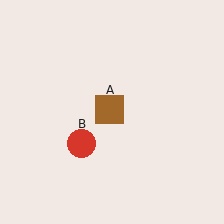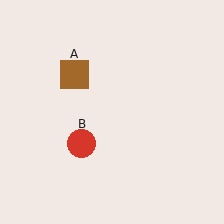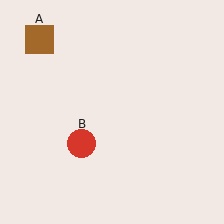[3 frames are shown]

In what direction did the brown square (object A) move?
The brown square (object A) moved up and to the left.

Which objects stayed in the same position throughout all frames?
Red circle (object B) remained stationary.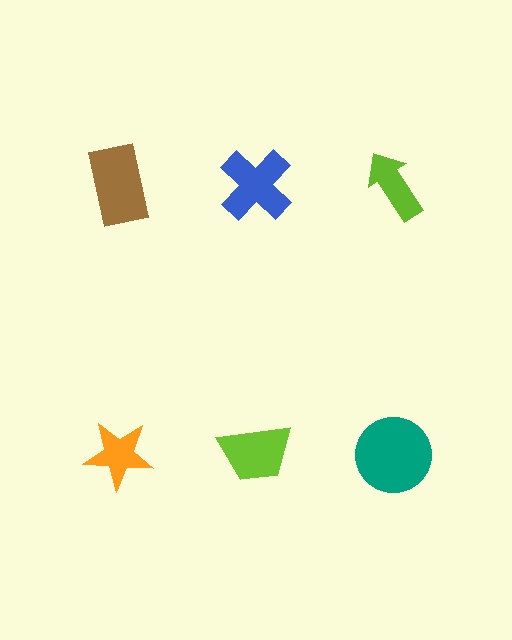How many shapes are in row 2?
3 shapes.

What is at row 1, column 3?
A lime arrow.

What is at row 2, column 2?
A lime trapezoid.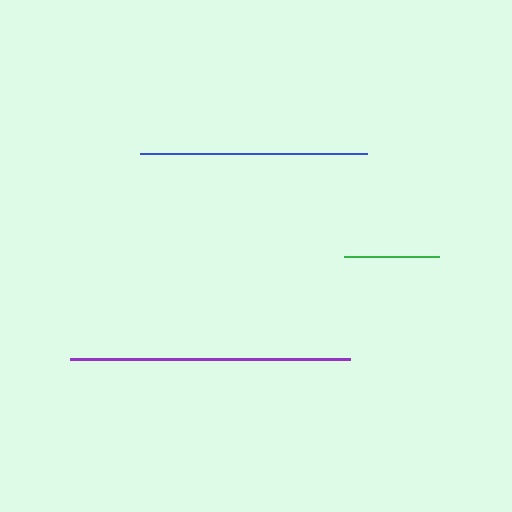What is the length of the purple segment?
The purple segment is approximately 280 pixels long.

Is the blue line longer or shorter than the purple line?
The purple line is longer than the blue line.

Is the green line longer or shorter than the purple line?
The purple line is longer than the green line.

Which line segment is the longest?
The purple line is the longest at approximately 280 pixels.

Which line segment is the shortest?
The green line is the shortest at approximately 95 pixels.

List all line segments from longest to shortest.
From longest to shortest: purple, blue, green.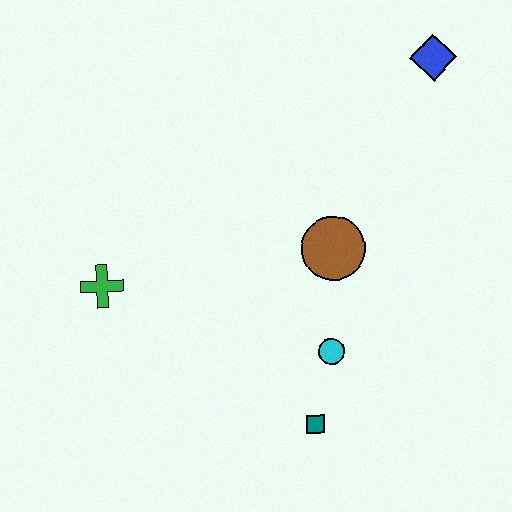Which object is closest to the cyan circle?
The teal square is closest to the cyan circle.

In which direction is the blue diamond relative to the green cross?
The blue diamond is to the right of the green cross.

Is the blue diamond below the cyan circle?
No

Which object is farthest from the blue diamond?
The green cross is farthest from the blue diamond.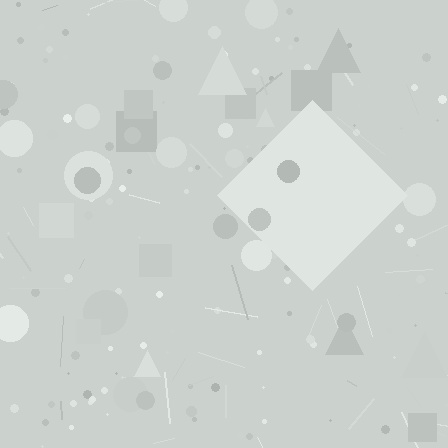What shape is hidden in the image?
A diamond is hidden in the image.